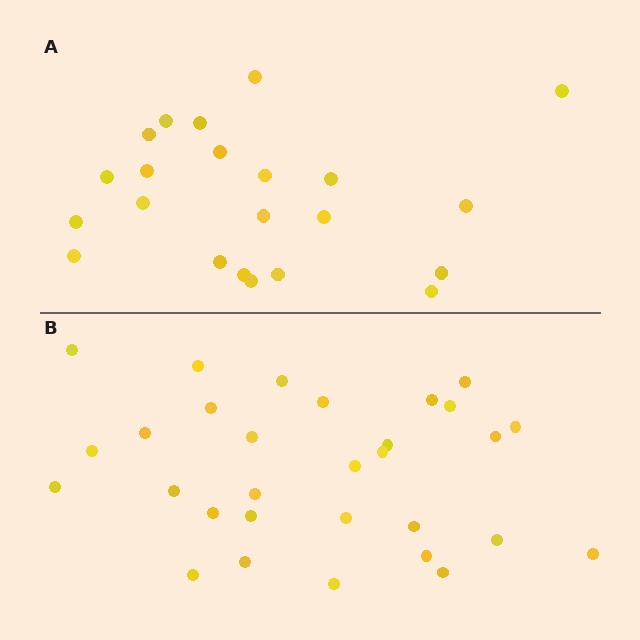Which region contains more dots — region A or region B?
Region B (the bottom region) has more dots.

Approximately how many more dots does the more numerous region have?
Region B has roughly 8 or so more dots than region A.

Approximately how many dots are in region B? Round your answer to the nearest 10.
About 30 dots.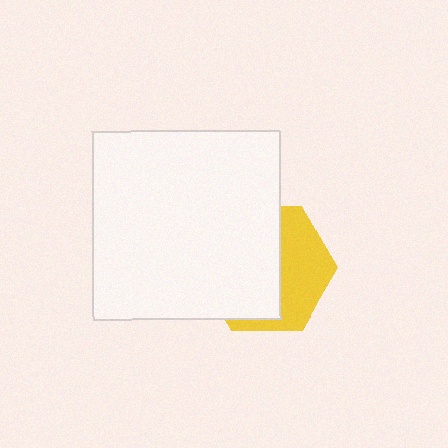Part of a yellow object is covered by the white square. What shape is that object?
It is a hexagon.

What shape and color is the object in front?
The object in front is a white square.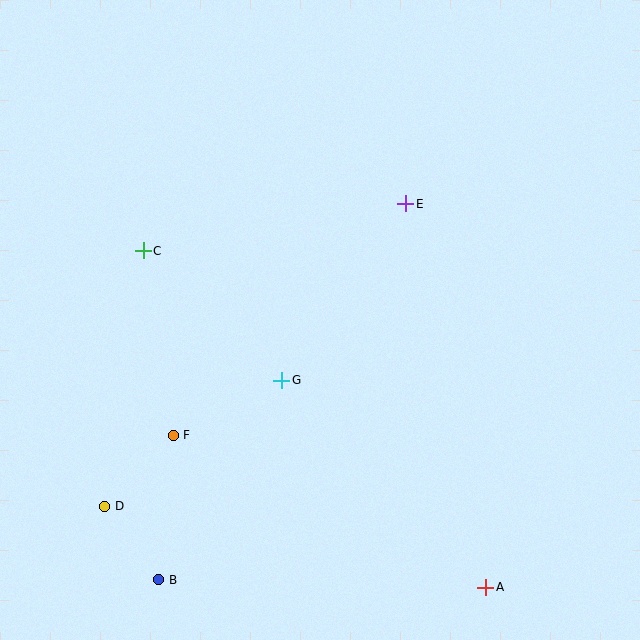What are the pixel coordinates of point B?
Point B is at (159, 580).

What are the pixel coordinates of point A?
Point A is at (486, 587).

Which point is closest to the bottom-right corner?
Point A is closest to the bottom-right corner.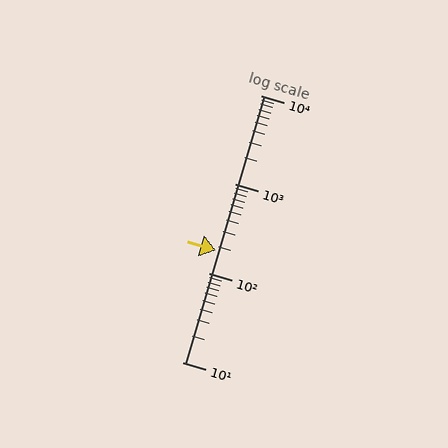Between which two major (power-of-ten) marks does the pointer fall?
The pointer is between 100 and 1000.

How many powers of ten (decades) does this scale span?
The scale spans 3 decades, from 10 to 10000.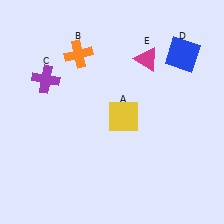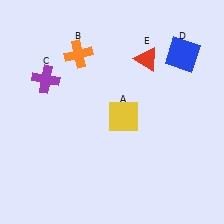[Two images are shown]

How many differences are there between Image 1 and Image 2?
There is 1 difference between the two images.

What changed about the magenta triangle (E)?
In Image 1, E is magenta. In Image 2, it changed to red.